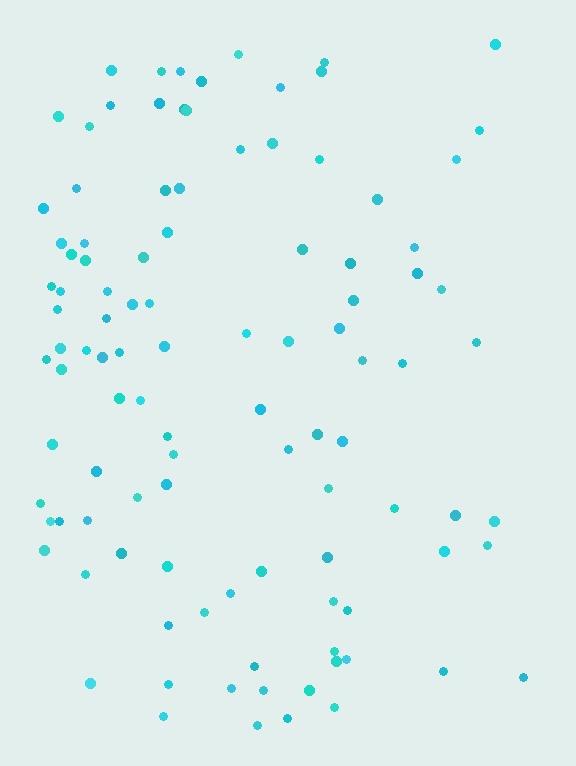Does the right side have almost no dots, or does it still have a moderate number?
Still a moderate number, just noticeably fewer than the left.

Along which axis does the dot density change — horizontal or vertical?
Horizontal.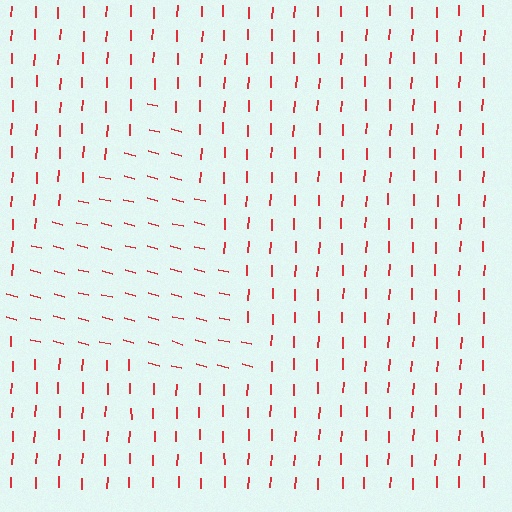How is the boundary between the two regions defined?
The boundary is defined purely by a change in line orientation (approximately 77 degrees difference). All lines are the same color and thickness.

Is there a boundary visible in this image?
Yes, there is a texture boundary formed by a change in line orientation.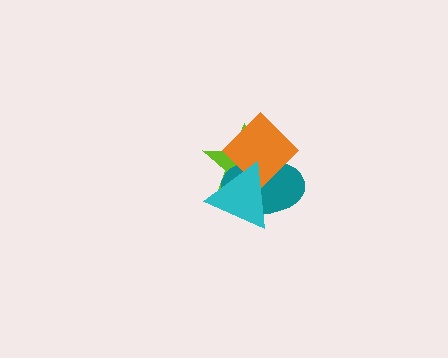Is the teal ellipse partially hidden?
Yes, it is partially covered by another shape.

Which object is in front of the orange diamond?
The cyan triangle is in front of the orange diamond.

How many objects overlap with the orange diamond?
3 objects overlap with the orange diamond.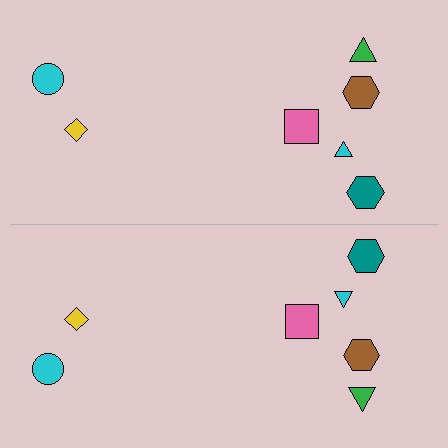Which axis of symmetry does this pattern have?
The pattern has a horizontal axis of symmetry running through the center of the image.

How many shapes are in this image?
There are 14 shapes in this image.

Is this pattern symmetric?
Yes, this pattern has bilateral (reflection) symmetry.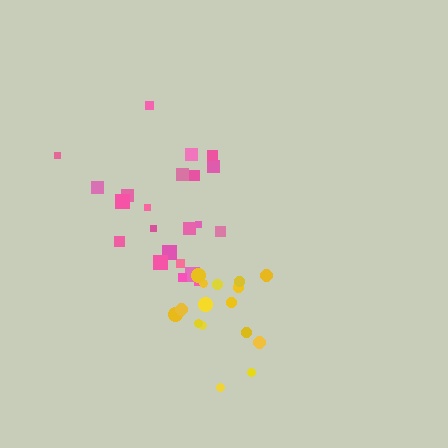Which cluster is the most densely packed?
Yellow.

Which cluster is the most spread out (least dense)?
Pink.